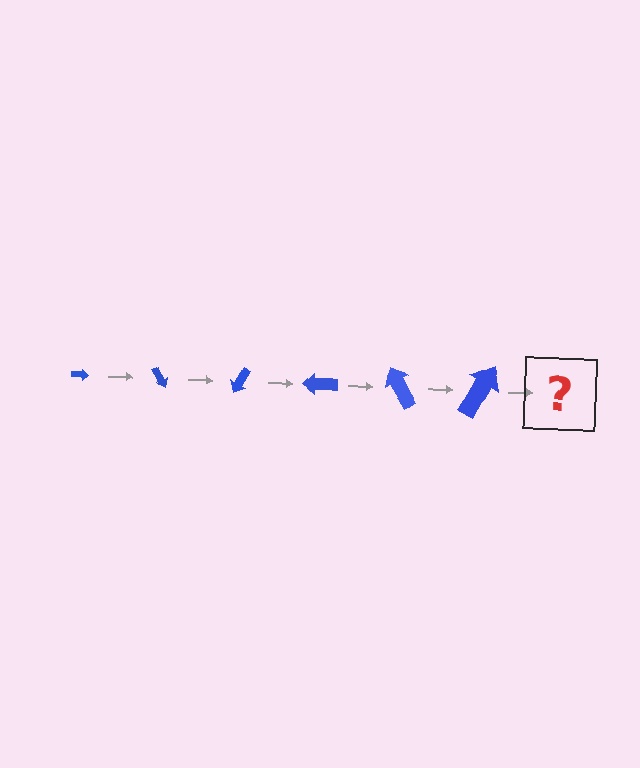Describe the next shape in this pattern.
It should be an arrow, larger than the previous one and rotated 360 degrees from the start.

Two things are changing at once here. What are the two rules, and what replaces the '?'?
The two rules are that the arrow grows larger each step and it rotates 60 degrees each step. The '?' should be an arrow, larger than the previous one and rotated 360 degrees from the start.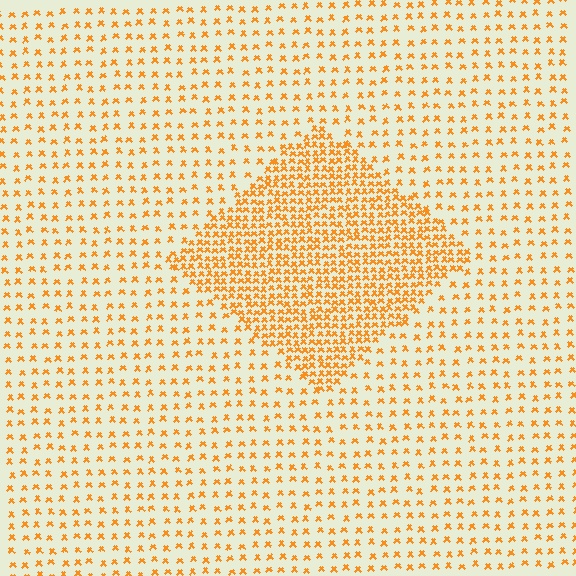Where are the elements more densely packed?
The elements are more densely packed inside the diamond boundary.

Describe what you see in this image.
The image contains small orange elements arranged at two different densities. A diamond-shaped region is visible where the elements are more densely packed than the surrounding area.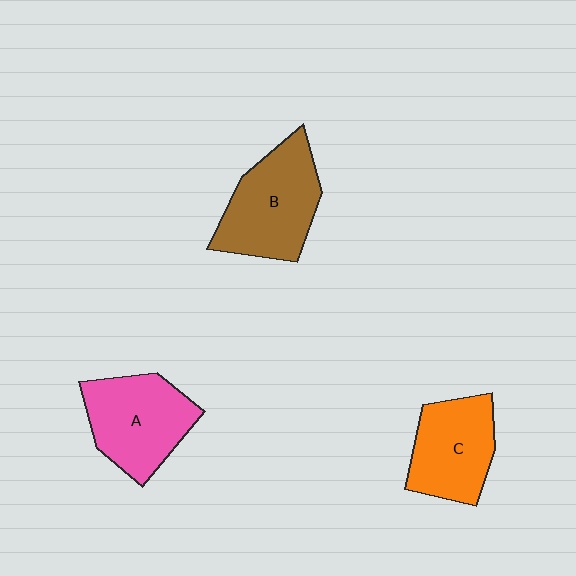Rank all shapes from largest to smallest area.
From largest to smallest: B (brown), A (pink), C (orange).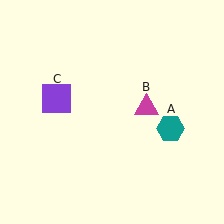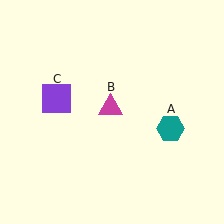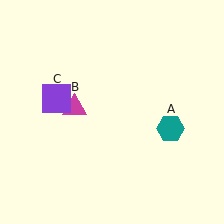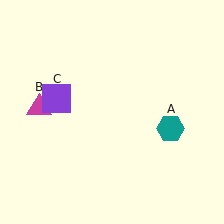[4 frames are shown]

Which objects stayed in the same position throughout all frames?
Teal hexagon (object A) and purple square (object C) remained stationary.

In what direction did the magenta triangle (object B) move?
The magenta triangle (object B) moved left.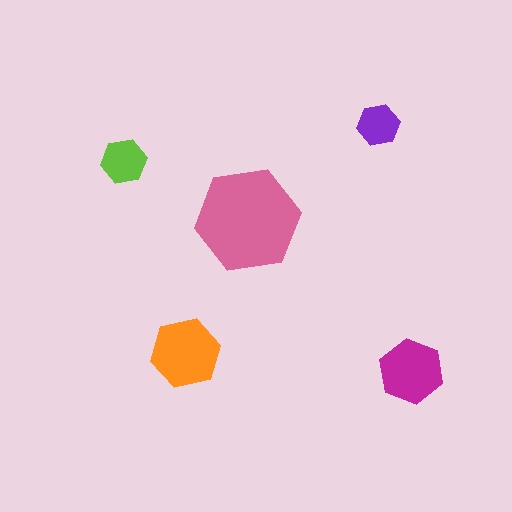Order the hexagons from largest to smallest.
the pink one, the orange one, the magenta one, the lime one, the purple one.